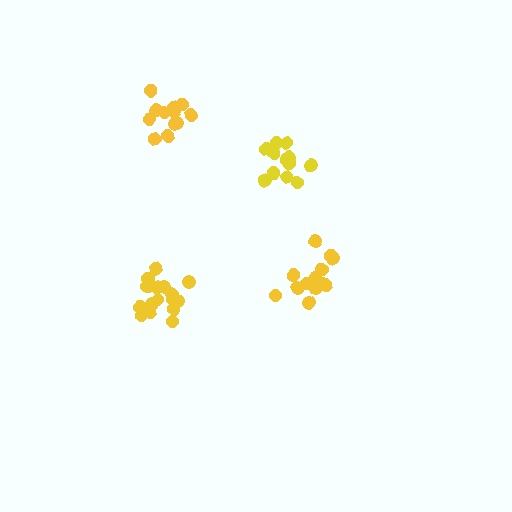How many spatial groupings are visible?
There are 4 spatial groupings.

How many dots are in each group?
Group 1: 16 dots, Group 2: 13 dots, Group 3: 15 dots, Group 4: 12 dots (56 total).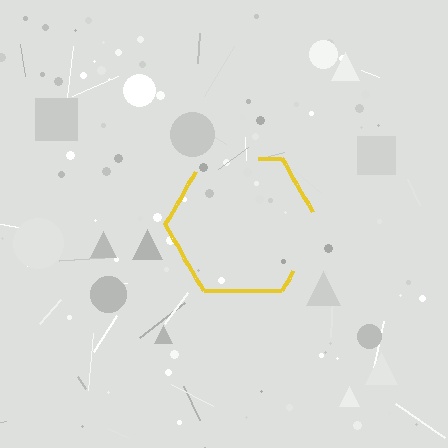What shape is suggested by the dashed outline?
The dashed outline suggests a hexagon.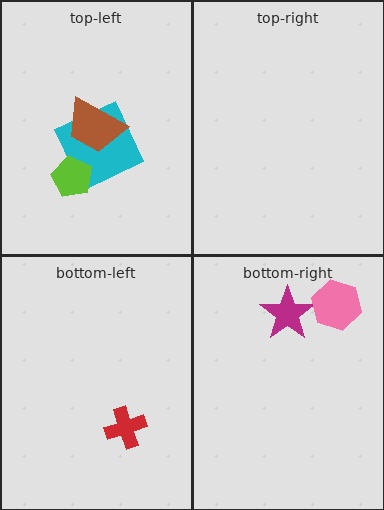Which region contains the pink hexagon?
The bottom-right region.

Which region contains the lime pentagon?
The top-left region.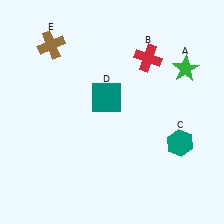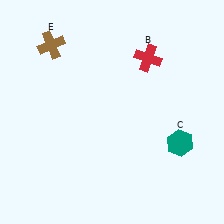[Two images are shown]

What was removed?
The green star (A), the teal square (D) were removed in Image 2.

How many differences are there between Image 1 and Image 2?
There are 2 differences between the two images.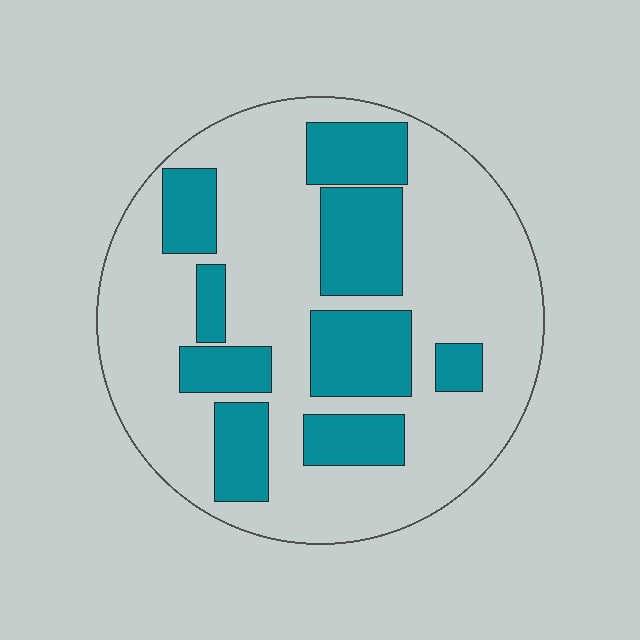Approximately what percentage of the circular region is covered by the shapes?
Approximately 30%.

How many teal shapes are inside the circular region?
9.